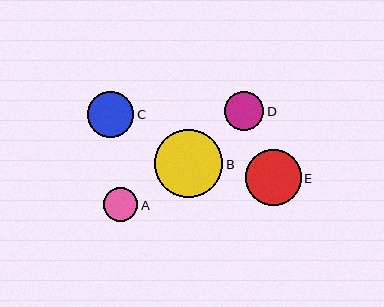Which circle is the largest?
Circle B is the largest with a size of approximately 68 pixels.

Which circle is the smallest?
Circle A is the smallest with a size of approximately 34 pixels.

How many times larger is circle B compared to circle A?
Circle B is approximately 2.0 times the size of circle A.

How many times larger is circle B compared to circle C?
Circle B is approximately 1.5 times the size of circle C.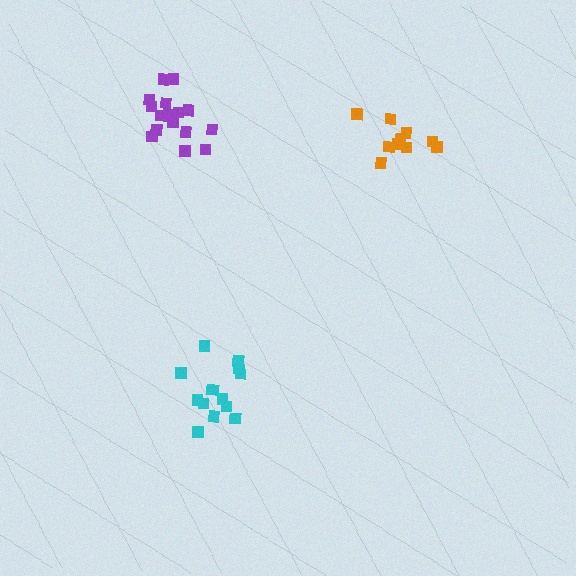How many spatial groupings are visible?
There are 3 spatial groupings.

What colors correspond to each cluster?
The clusters are colored: orange, purple, cyan.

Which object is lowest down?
The cyan cluster is bottommost.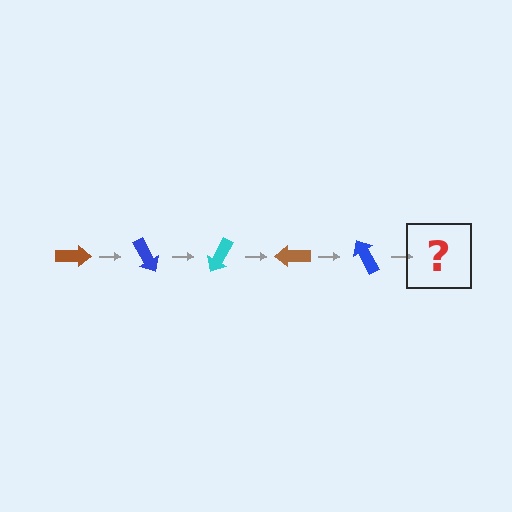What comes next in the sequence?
The next element should be a cyan arrow, rotated 300 degrees from the start.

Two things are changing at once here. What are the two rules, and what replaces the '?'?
The two rules are that it rotates 60 degrees each step and the color cycles through brown, blue, and cyan. The '?' should be a cyan arrow, rotated 300 degrees from the start.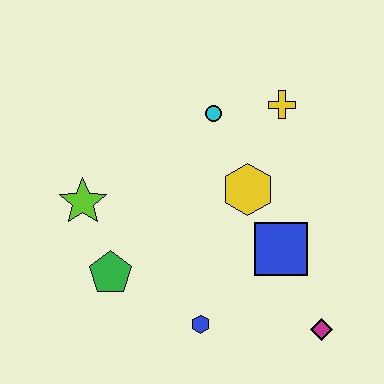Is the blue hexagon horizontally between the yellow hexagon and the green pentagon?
Yes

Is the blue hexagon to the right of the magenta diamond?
No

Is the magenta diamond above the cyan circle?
No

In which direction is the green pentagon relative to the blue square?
The green pentagon is to the left of the blue square.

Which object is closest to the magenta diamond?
The blue square is closest to the magenta diamond.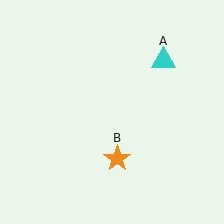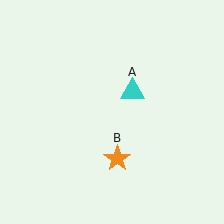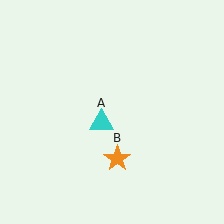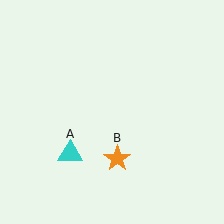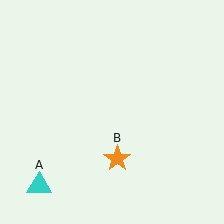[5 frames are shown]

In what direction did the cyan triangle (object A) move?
The cyan triangle (object A) moved down and to the left.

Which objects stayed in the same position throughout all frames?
Orange star (object B) remained stationary.